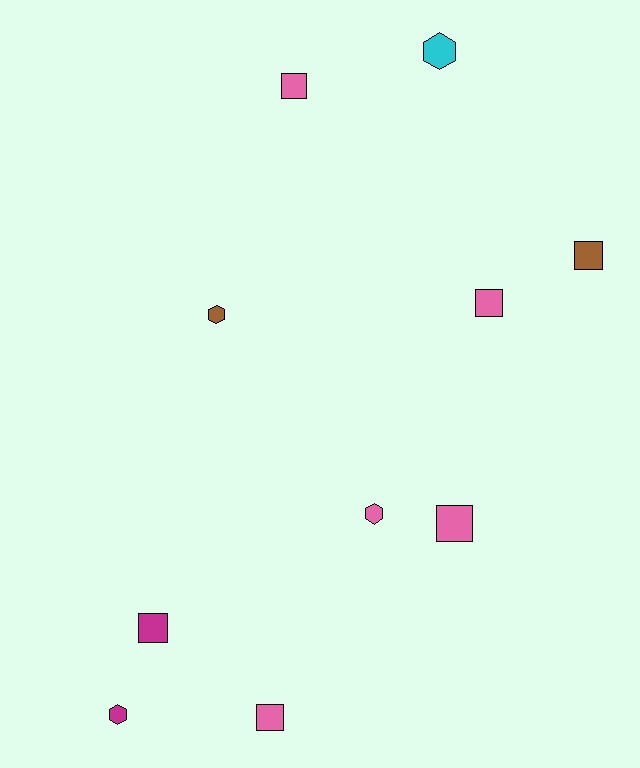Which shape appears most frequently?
Square, with 6 objects.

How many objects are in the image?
There are 10 objects.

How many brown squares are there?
There is 1 brown square.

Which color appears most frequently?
Pink, with 5 objects.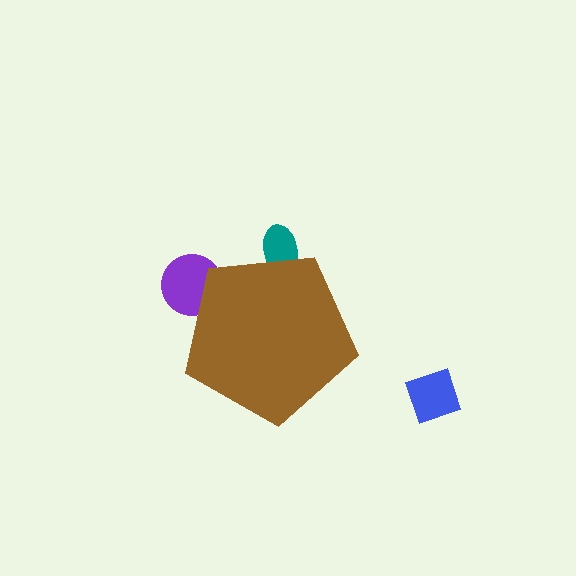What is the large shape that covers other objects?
A brown pentagon.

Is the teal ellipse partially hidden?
Yes, the teal ellipse is partially hidden behind the brown pentagon.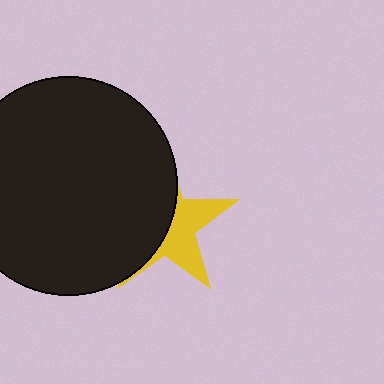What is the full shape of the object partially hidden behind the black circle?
The partially hidden object is a yellow star.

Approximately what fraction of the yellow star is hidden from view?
Roughly 57% of the yellow star is hidden behind the black circle.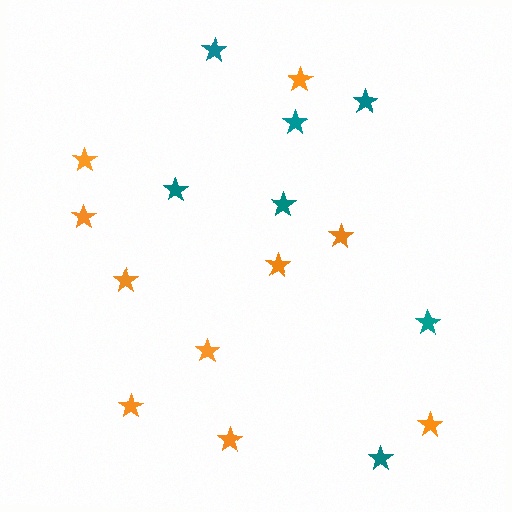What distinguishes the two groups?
There are 2 groups: one group of teal stars (7) and one group of orange stars (10).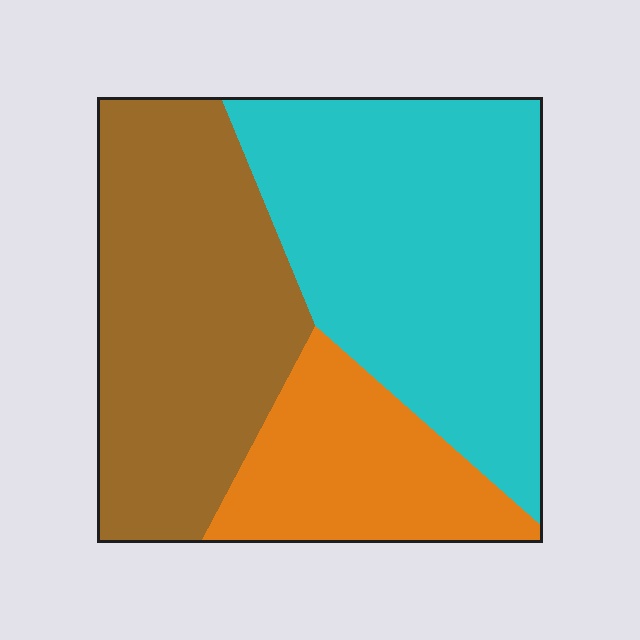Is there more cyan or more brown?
Cyan.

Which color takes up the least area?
Orange, at roughly 20%.